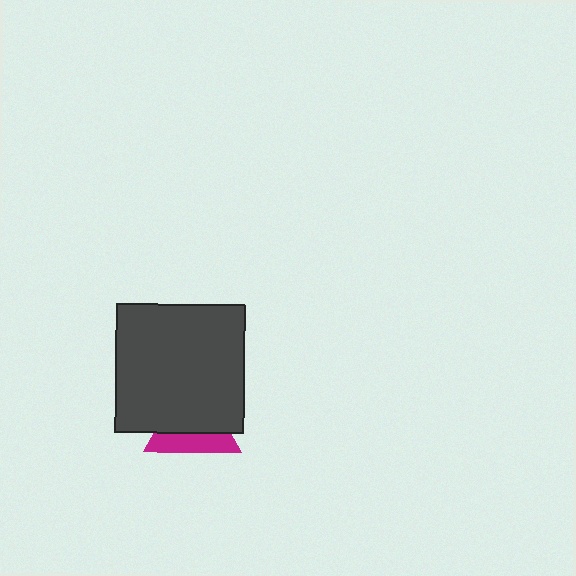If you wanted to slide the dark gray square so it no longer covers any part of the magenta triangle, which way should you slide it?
Slide it up — that is the most direct way to separate the two shapes.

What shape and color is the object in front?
The object in front is a dark gray square.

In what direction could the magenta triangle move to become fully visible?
The magenta triangle could move down. That would shift it out from behind the dark gray square entirely.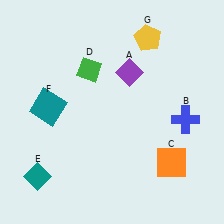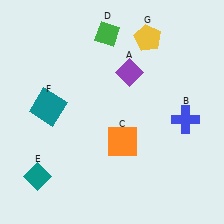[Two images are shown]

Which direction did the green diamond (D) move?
The green diamond (D) moved up.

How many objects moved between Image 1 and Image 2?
2 objects moved between the two images.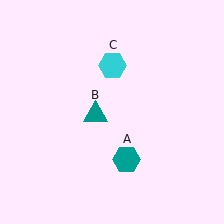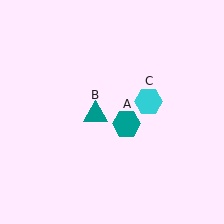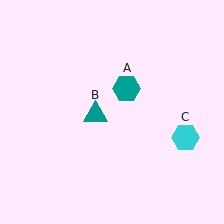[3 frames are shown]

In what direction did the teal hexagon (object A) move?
The teal hexagon (object A) moved up.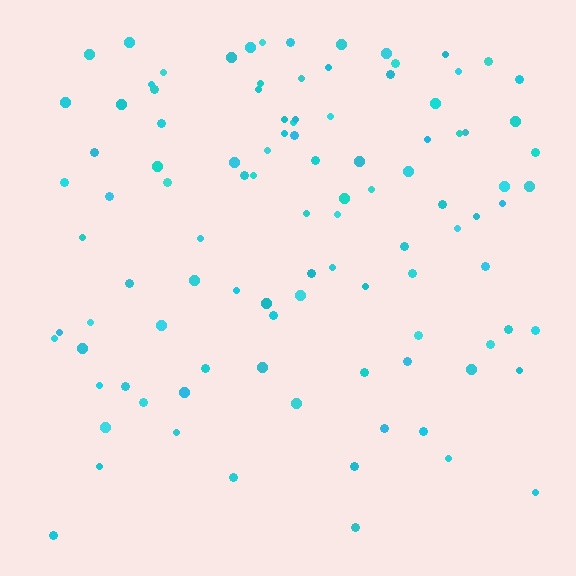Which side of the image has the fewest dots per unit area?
The bottom.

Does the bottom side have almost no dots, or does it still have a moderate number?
Still a moderate number, just noticeably fewer than the top.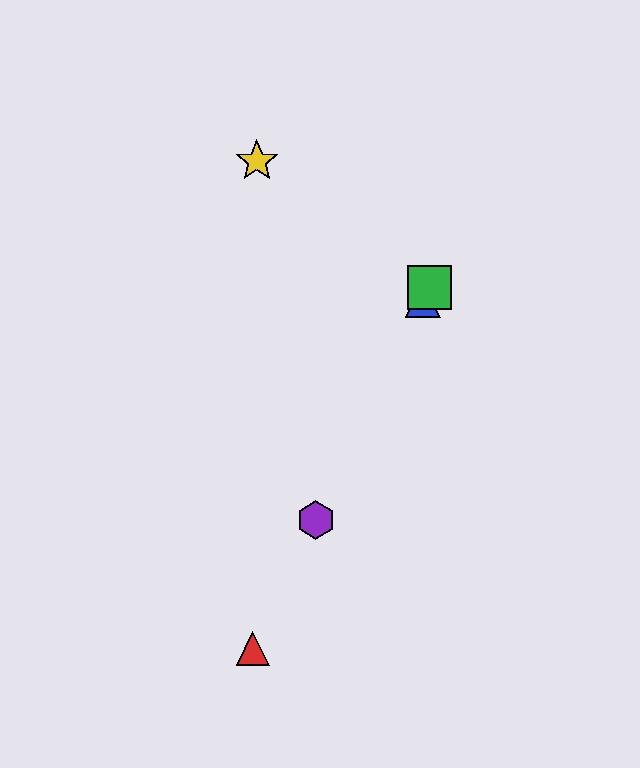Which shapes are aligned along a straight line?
The red triangle, the blue triangle, the green square, the purple hexagon are aligned along a straight line.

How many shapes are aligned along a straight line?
4 shapes (the red triangle, the blue triangle, the green square, the purple hexagon) are aligned along a straight line.